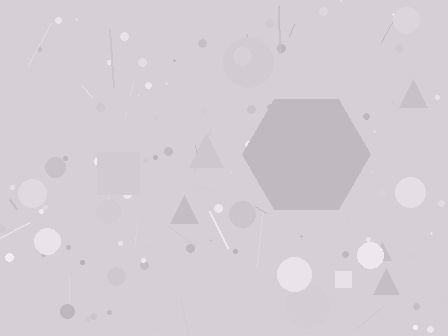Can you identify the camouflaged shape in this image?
The camouflaged shape is a hexagon.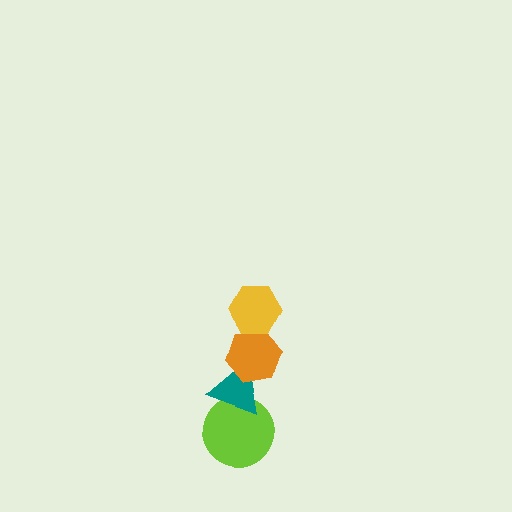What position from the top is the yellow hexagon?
The yellow hexagon is 1st from the top.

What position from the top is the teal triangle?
The teal triangle is 3rd from the top.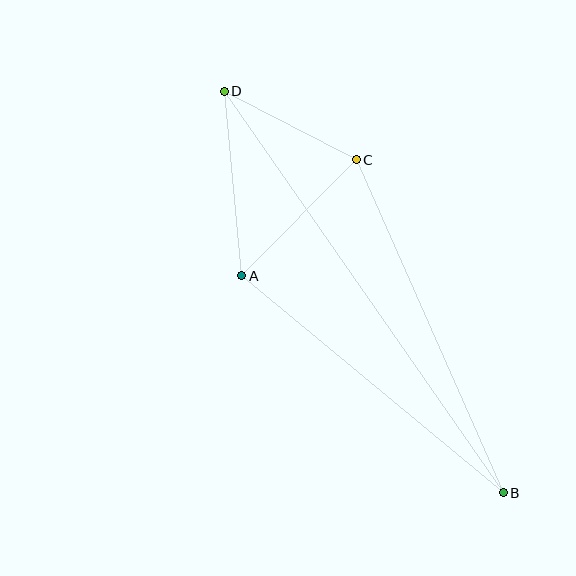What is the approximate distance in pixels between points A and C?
The distance between A and C is approximately 163 pixels.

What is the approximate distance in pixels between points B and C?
The distance between B and C is approximately 364 pixels.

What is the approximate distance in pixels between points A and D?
The distance between A and D is approximately 185 pixels.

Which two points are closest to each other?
Points C and D are closest to each other.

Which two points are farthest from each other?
Points B and D are farthest from each other.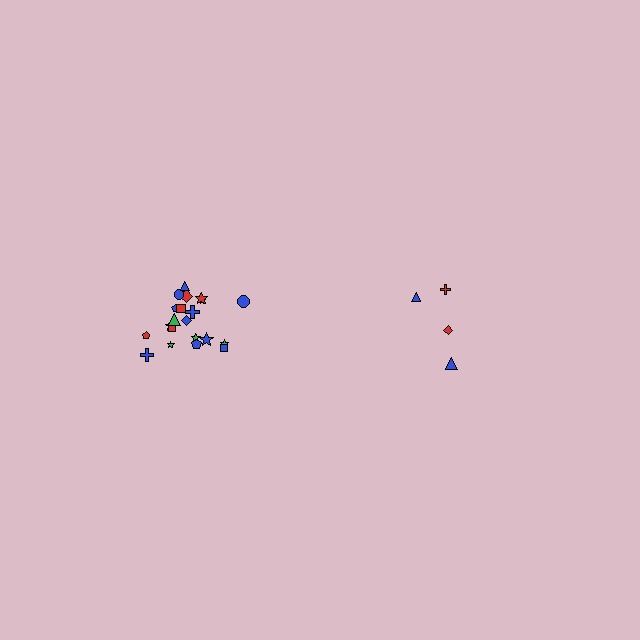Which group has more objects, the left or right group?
The left group.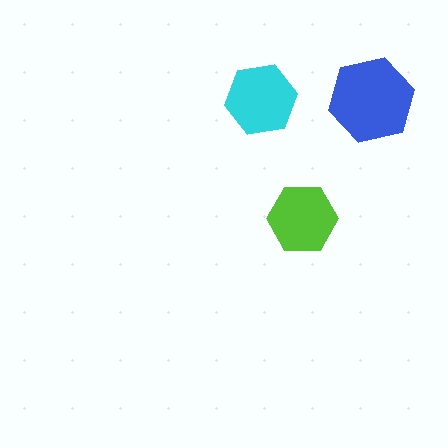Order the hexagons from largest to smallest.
the blue one, the cyan one, the lime one.